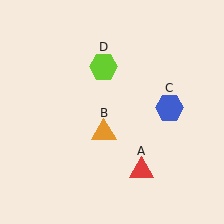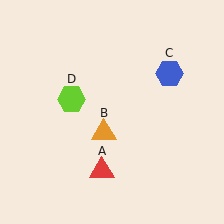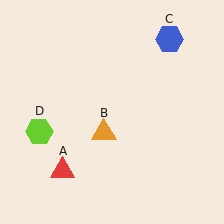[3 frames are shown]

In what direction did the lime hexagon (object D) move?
The lime hexagon (object D) moved down and to the left.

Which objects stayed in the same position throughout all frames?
Orange triangle (object B) remained stationary.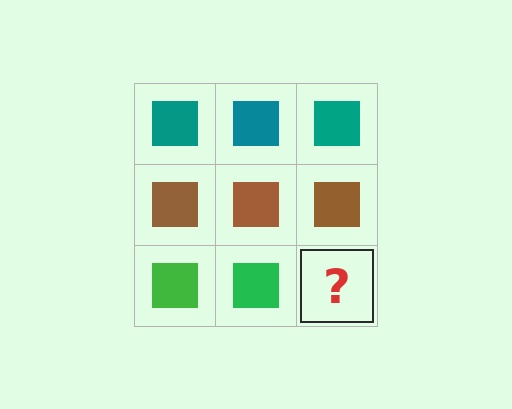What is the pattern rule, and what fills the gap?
The rule is that each row has a consistent color. The gap should be filled with a green square.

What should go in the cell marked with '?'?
The missing cell should contain a green square.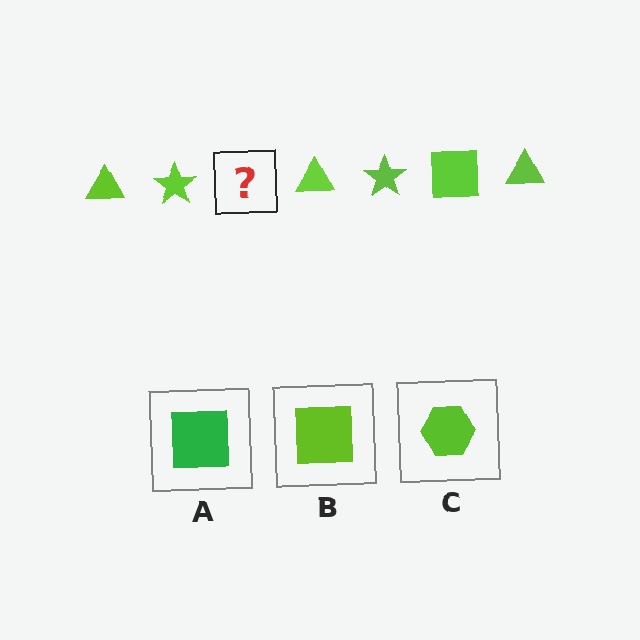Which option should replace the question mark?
Option B.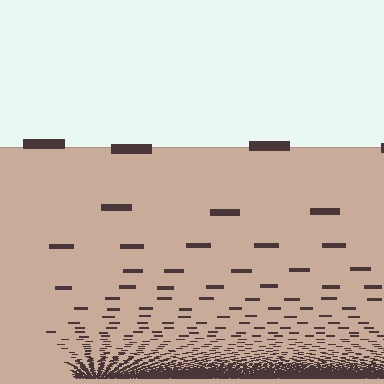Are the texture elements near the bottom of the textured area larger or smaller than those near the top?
Smaller. The gradient is inverted — elements near the bottom are smaller and denser.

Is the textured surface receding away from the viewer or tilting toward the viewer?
The surface appears to tilt toward the viewer. Texture elements get larger and sparser toward the top.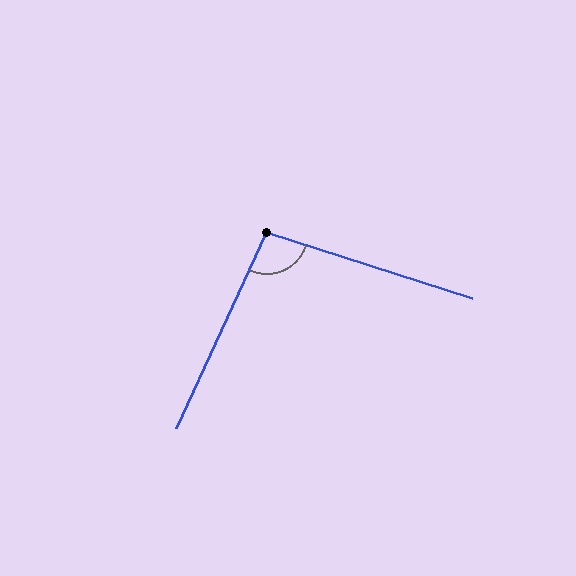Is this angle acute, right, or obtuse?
It is obtuse.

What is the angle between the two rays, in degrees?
Approximately 97 degrees.